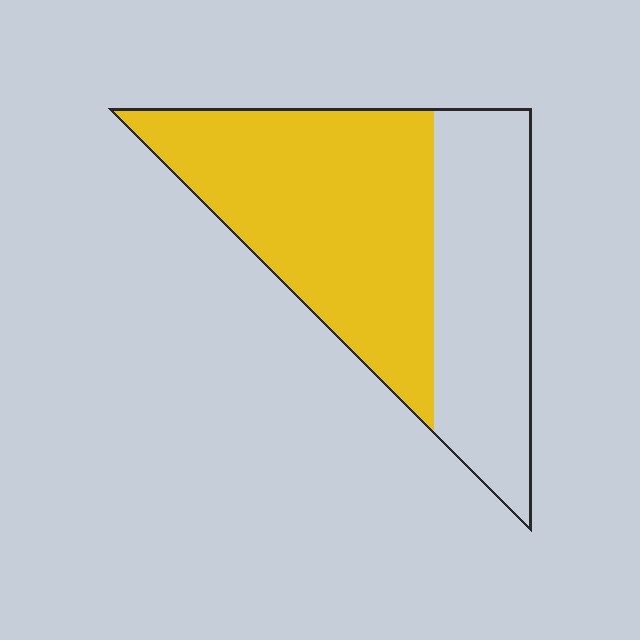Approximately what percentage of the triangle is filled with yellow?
Approximately 60%.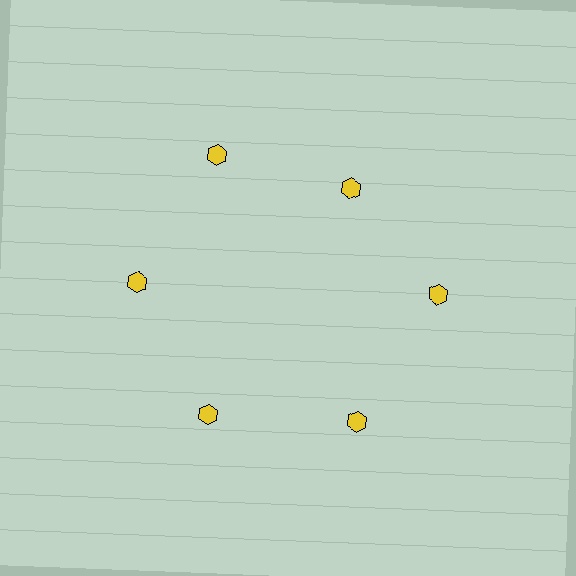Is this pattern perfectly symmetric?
No. The 6 yellow hexagons are arranged in a ring, but one element near the 1 o'clock position is pulled inward toward the center, breaking the 6-fold rotational symmetry.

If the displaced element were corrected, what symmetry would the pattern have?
It would have 6-fold rotational symmetry — the pattern would map onto itself every 60 degrees.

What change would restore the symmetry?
The symmetry would be restored by moving it outward, back onto the ring so that all 6 hexagons sit at equal angles and equal distance from the center.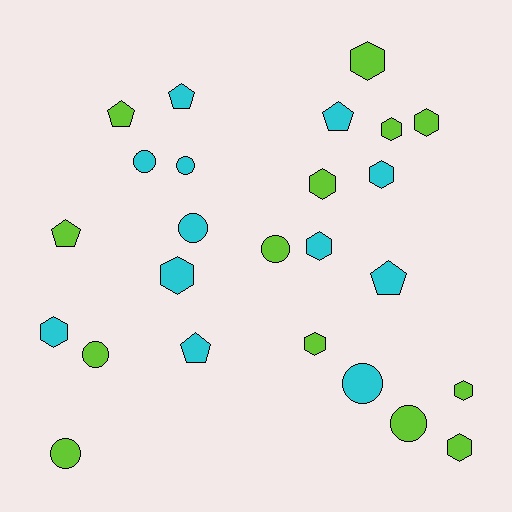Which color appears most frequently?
Lime, with 13 objects.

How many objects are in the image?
There are 25 objects.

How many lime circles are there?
There are 4 lime circles.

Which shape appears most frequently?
Hexagon, with 11 objects.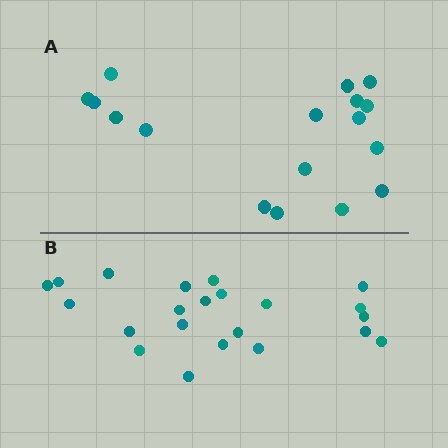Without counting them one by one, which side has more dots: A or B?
Region B (the bottom region) has more dots.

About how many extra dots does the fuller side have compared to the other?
Region B has about 5 more dots than region A.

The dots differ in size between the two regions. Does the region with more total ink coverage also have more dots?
No. Region A has more total ink coverage because its dots are larger, but region B actually contains more individual dots. Total area can be misleading — the number of items is what matters here.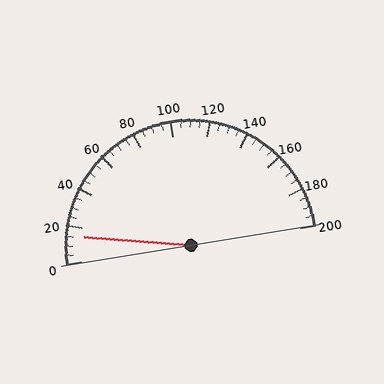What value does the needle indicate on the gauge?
The needle indicates approximately 15.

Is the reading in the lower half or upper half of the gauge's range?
The reading is in the lower half of the range (0 to 200).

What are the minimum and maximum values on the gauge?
The gauge ranges from 0 to 200.